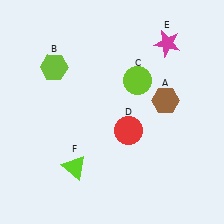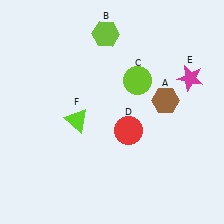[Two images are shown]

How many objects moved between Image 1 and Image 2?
3 objects moved between the two images.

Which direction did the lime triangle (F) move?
The lime triangle (F) moved up.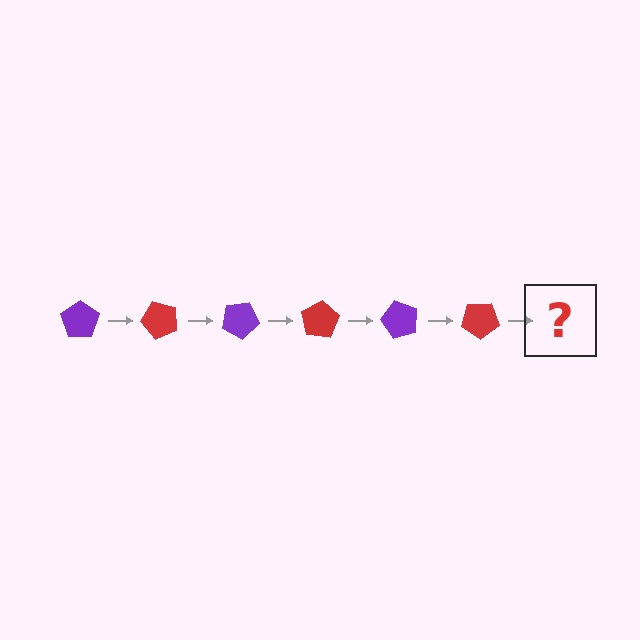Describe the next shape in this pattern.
It should be a purple pentagon, rotated 300 degrees from the start.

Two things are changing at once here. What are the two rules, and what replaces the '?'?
The two rules are that it rotates 50 degrees each step and the color cycles through purple and red. The '?' should be a purple pentagon, rotated 300 degrees from the start.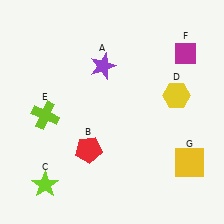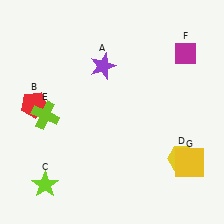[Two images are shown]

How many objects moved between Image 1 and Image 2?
2 objects moved between the two images.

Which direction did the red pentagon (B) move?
The red pentagon (B) moved left.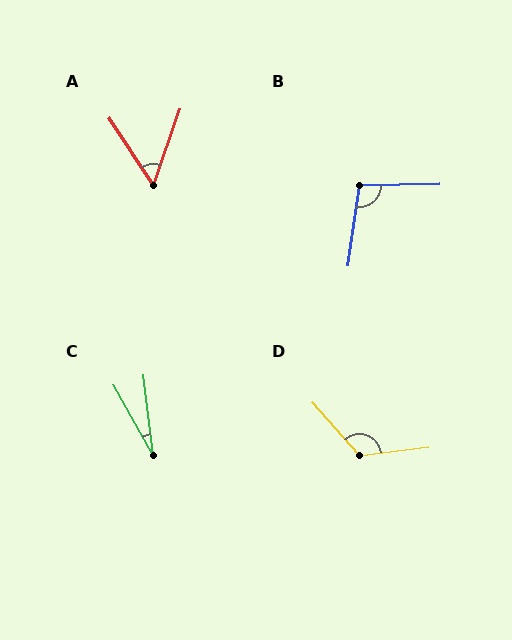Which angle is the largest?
D, at approximately 125 degrees.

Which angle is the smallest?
C, at approximately 22 degrees.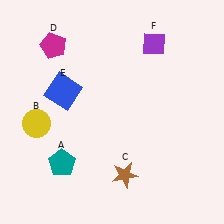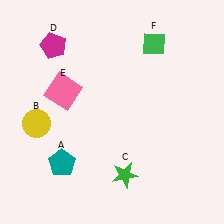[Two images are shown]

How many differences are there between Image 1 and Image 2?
There are 3 differences between the two images.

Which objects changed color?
C changed from brown to green. E changed from blue to pink. F changed from purple to green.